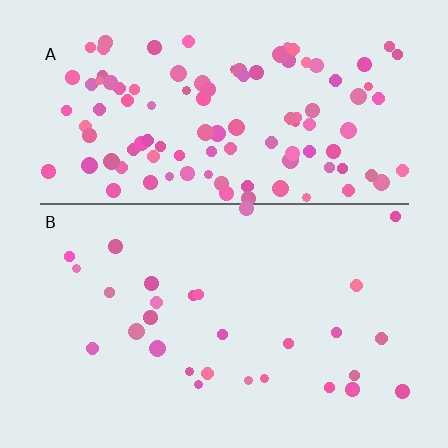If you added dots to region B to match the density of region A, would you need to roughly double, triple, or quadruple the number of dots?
Approximately quadruple.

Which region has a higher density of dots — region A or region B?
A (the top).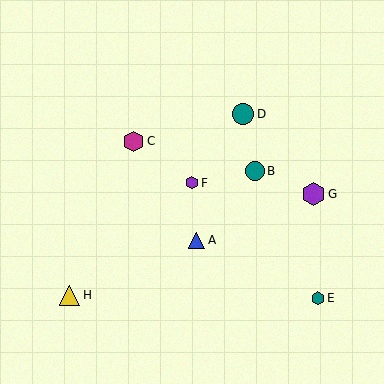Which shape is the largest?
The purple hexagon (labeled G) is the largest.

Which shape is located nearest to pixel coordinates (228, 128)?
The teal circle (labeled D) at (243, 114) is nearest to that location.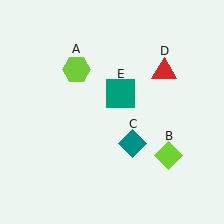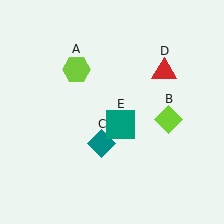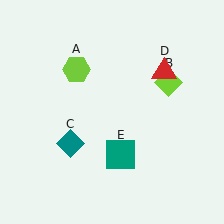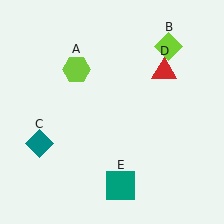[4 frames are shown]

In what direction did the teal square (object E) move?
The teal square (object E) moved down.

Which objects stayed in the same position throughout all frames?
Lime hexagon (object A) and red triangle (object D) remained stationary.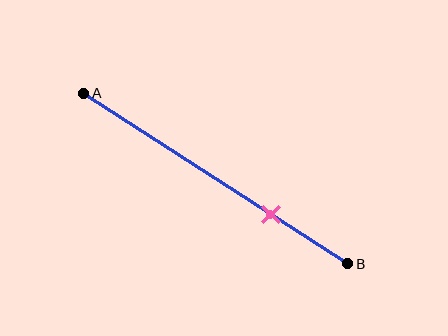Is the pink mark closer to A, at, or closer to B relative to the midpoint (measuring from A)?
The pink mark is closer to point B than the midpoint of segment AB.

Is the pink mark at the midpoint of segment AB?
No, the mark is at about 70% from A, not at the 50% midpoint.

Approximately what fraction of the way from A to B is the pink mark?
The pink mark is approximately 70% of the way from A to B.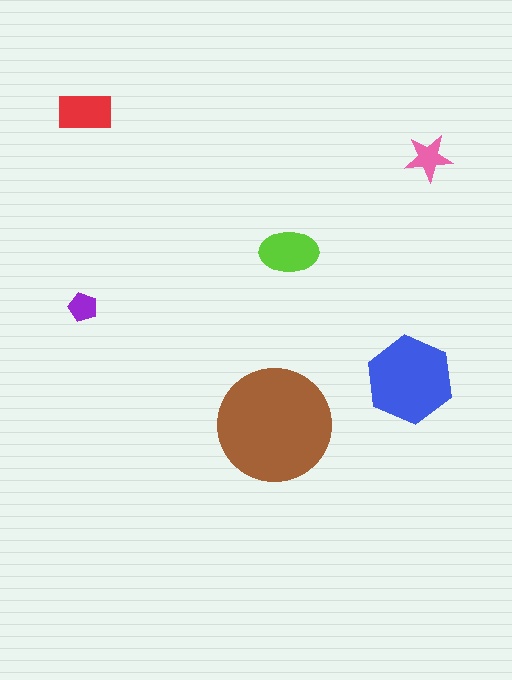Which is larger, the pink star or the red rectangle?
The red rectangle.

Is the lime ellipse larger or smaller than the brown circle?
Smaller.